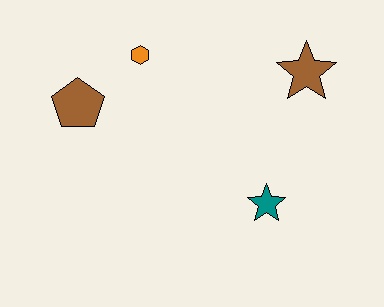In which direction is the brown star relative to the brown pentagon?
The brown star is to the right of the brown pentagon.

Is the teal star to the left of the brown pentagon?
No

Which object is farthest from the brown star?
The brown pentagon is farthest from the brown star.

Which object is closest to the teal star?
The brown star is closest to the teal star.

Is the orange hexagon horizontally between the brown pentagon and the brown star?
Yes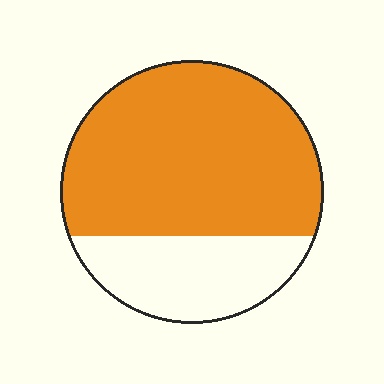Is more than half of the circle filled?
Yes.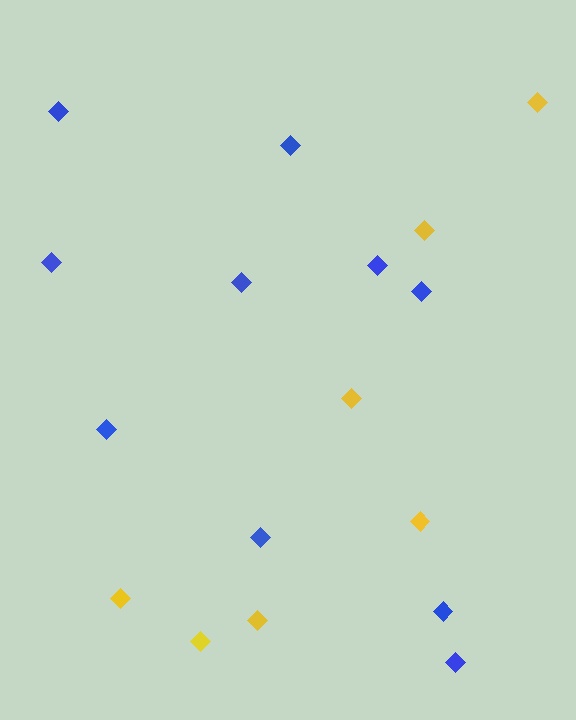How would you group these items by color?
There are 2 groups: one group of yellow diamonds (7) and one group of blue diamonds (10).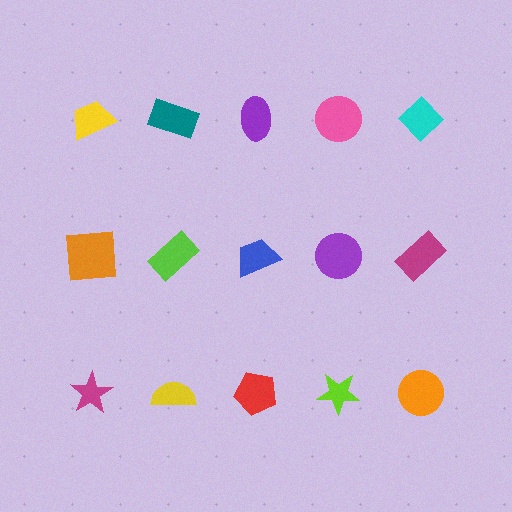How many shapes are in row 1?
5 shapes.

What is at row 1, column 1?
A yellow trapezoid.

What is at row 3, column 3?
A red pentagon.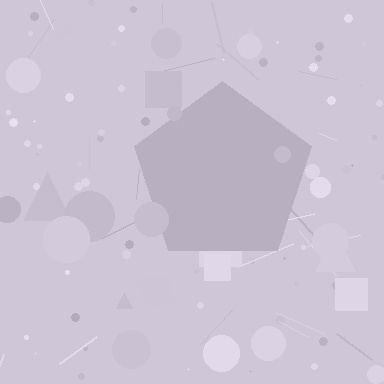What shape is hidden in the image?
A pentagon is hidden in the image.